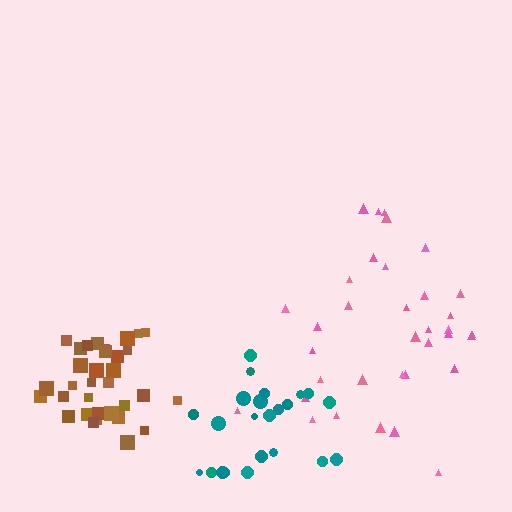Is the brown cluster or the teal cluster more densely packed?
Brown.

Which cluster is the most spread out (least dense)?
Pink.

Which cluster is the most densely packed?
Brown.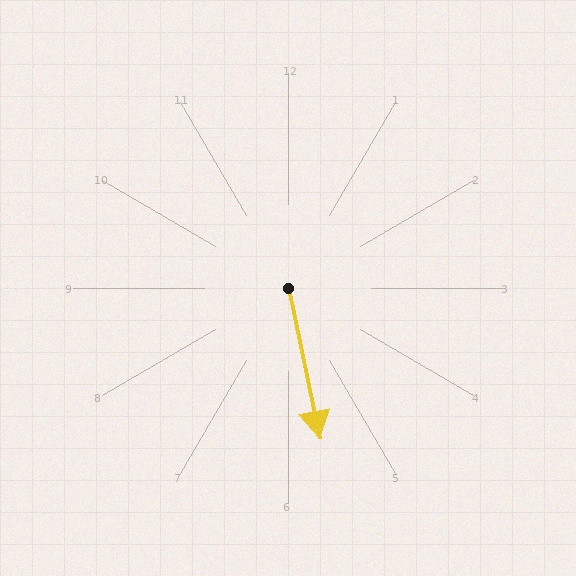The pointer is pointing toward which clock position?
Roughly 6 o'clock.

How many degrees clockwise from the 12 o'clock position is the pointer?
Approximately 168 degrees.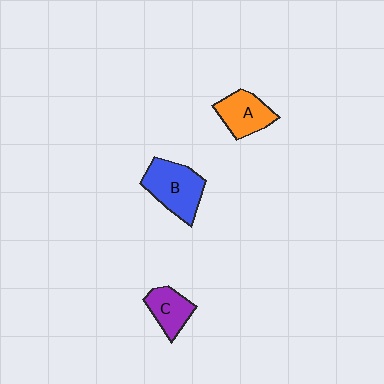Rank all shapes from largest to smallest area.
From largest to smallest: B (blue), A (orange), C (purple).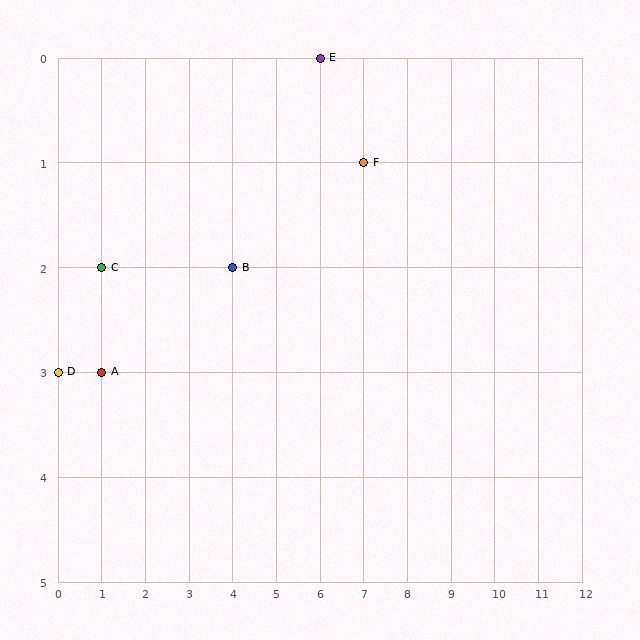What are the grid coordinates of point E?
Point E is at grid coordinates (6, 0).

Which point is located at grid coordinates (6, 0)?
Point E is at (6, 0).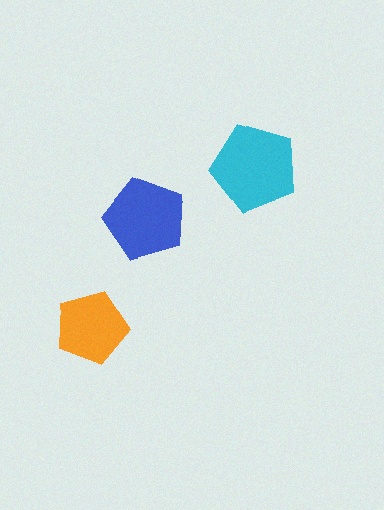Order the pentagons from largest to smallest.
the cyan one, the blue one, the orange one.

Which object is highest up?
The cyan pentagon is topmost.